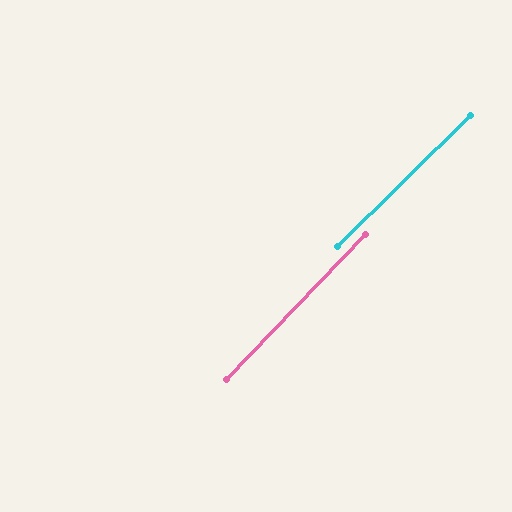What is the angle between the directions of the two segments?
Approximately 2 degrees.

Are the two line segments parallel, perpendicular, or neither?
Parallel — their directions differ by only 1.8°.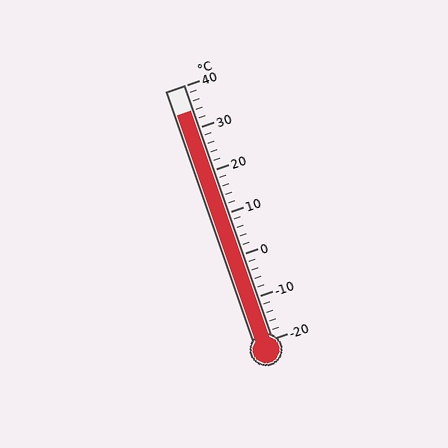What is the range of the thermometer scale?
The thermometer scale ranges from -20°C to 40°C.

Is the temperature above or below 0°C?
The temperature is above 0°C.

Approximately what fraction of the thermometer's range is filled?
The thermometer is filled to approximately 90% of its range.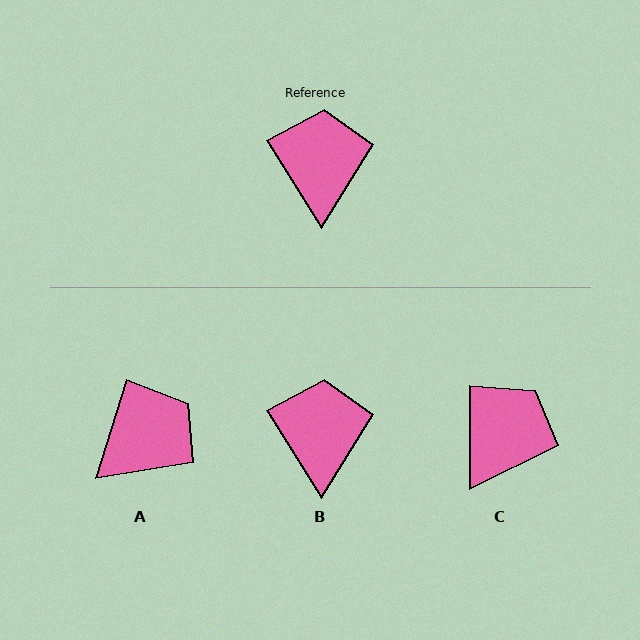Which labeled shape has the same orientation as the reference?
B.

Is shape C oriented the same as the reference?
No, it is off by about 32 degrees.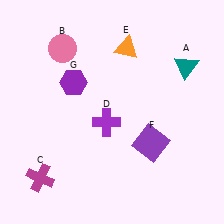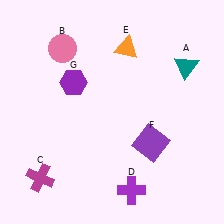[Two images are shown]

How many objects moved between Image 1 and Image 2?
1 object moved between the two images.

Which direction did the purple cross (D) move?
The purple cross (D) moved down.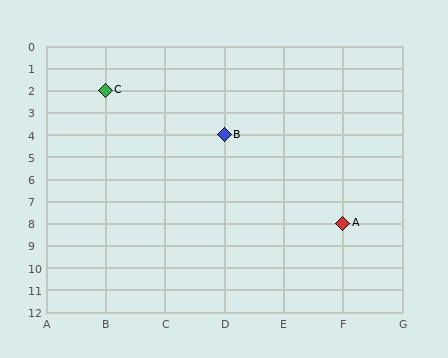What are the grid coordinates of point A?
Point A is at grid coordinates (F, 8).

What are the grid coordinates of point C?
Point C is at grid coordinates (B, 2).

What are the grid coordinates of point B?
Point B is at grid coordinates (D, 4).